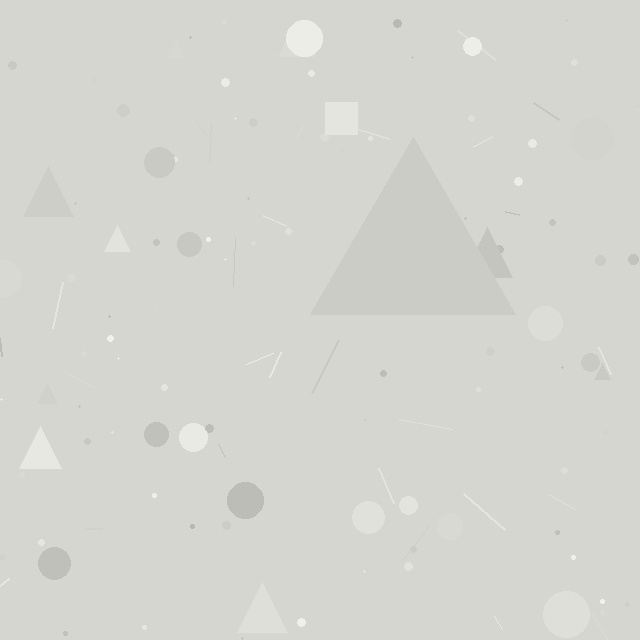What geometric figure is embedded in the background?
A triangle is embedded in the background.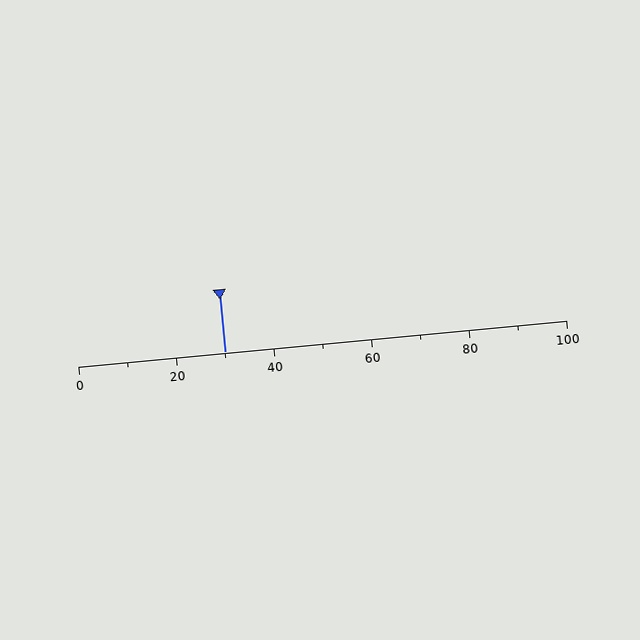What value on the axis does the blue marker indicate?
The marker indicates approximately 30.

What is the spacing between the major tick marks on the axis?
The major ticks are spaced 20 apart.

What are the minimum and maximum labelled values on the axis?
The axis runs from 0 to 100.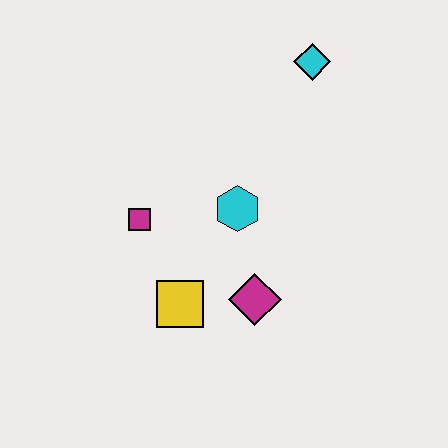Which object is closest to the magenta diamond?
The yellow square is closest to the magenta diamond.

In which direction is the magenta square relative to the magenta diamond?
The magenta square is to the left of the magenta diamond.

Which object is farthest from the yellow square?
The cyan diamond is farthest from the yellow square.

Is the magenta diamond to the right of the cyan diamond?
No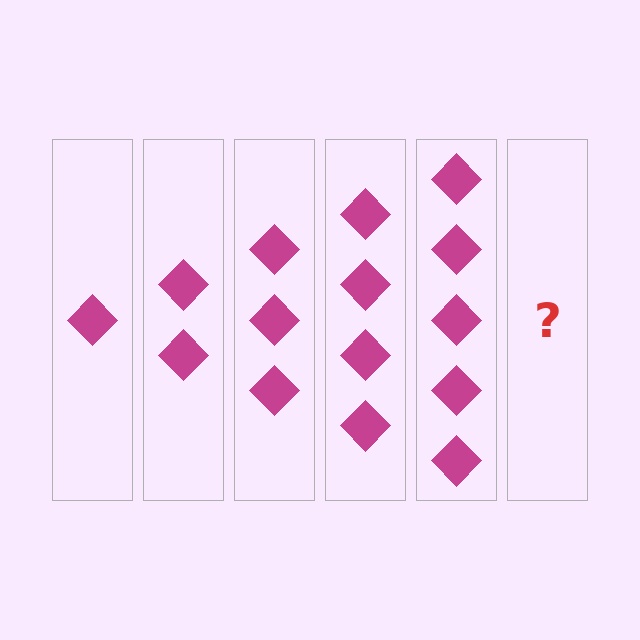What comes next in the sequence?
The next element should be 6 diamonds.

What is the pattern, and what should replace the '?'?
The pattern is that each step adds one more diamond. The '?' should be 6 diamonds.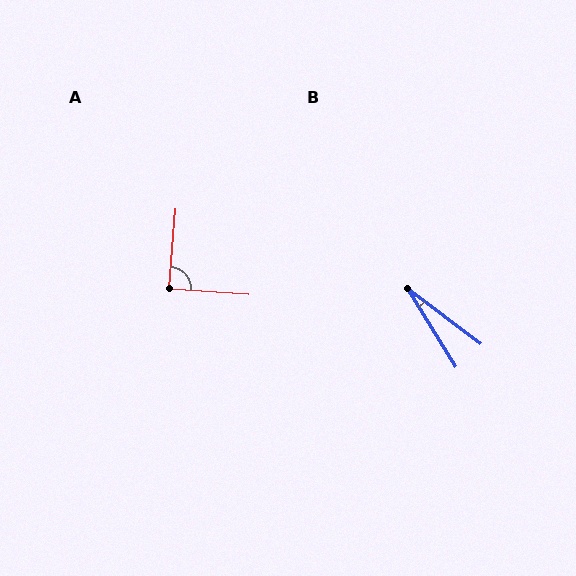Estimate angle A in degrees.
Approximately 89 degrees.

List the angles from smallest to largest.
B (21°), A (89°).